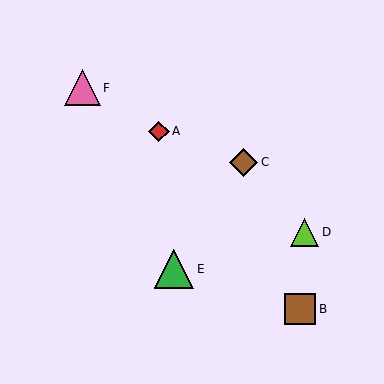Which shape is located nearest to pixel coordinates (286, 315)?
The brown square (labeled B) at (300, 309) is nearest to that location.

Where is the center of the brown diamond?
The center of the brown diamond is at (244, 162).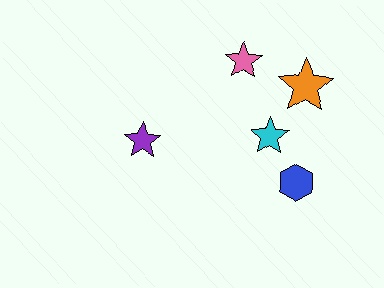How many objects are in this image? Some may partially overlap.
There are 5 objects.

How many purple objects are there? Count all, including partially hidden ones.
There is 1 purple object.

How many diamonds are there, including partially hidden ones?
There are no diamonds.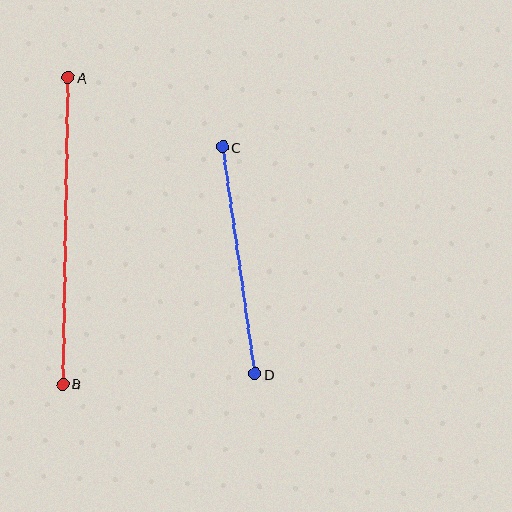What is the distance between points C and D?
The distance is approximately 229 pixels.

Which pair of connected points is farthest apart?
Points A and B are farthest apart.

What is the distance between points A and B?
The distance is approximately 307 pixels.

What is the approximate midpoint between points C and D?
The midpoint is at approximately (239, 260) pixels.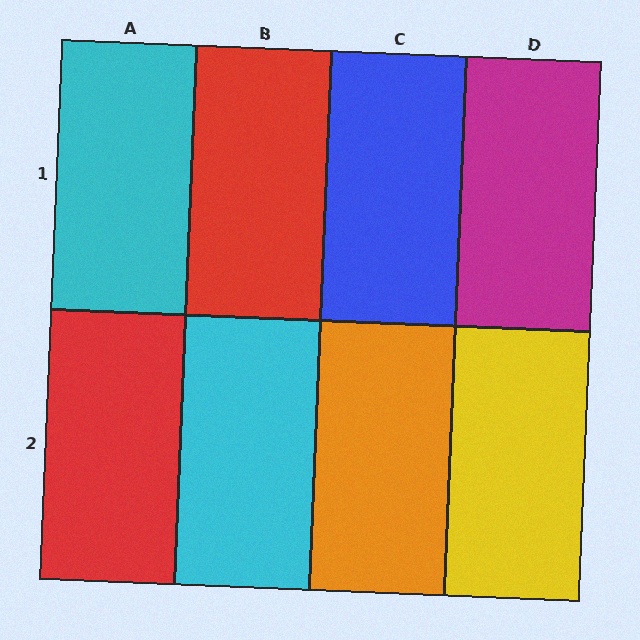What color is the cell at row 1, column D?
Magenta.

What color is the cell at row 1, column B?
Red.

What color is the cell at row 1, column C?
Blue.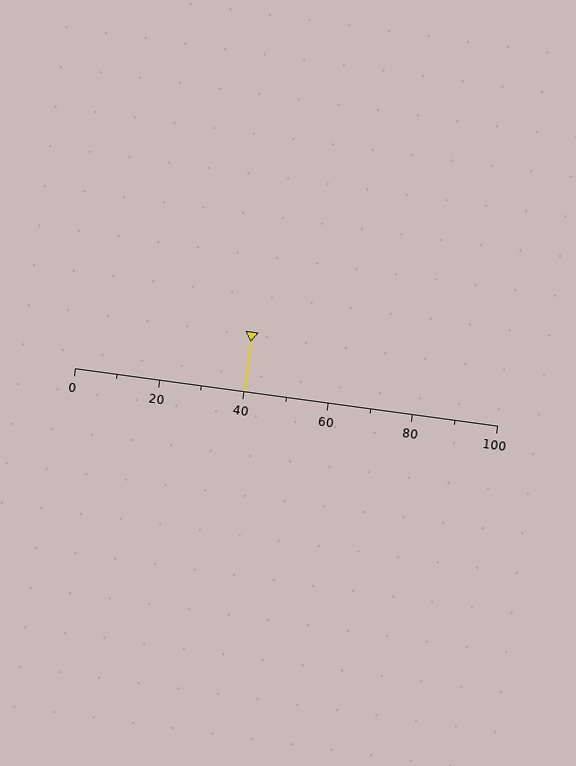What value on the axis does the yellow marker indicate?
The marker indicates approximately 40.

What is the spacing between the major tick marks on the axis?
The major ticks are spaced 20 apart.